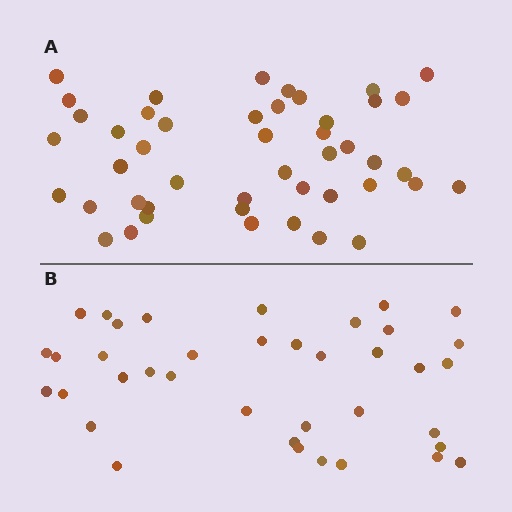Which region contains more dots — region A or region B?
Region A (the top region) has more dots.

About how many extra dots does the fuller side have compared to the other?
Region A has roughly 8 or so more dots than region B.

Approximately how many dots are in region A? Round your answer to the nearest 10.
About 50 dots. (The exact count is 46, which rounds to 50.)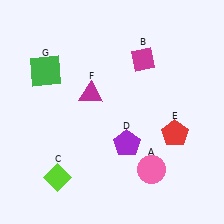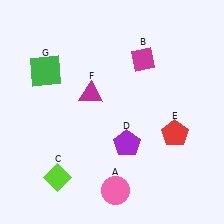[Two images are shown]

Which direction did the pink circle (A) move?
The pink circle (A) moved left.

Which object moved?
The pink circle (A) moved left.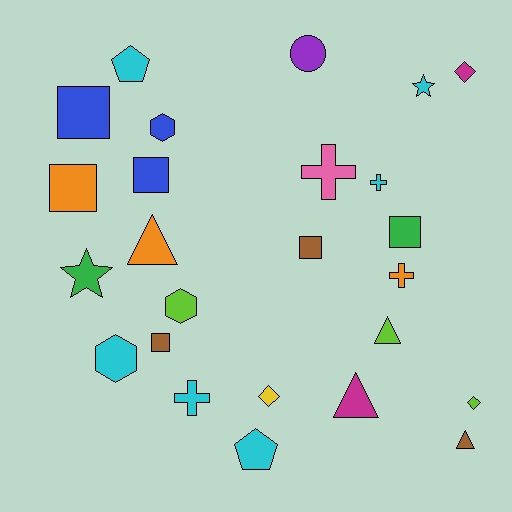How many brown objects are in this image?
There are 3 brown objects.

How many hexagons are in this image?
There are 3 hexagons.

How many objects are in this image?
There are 25 objects.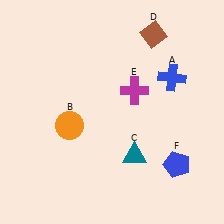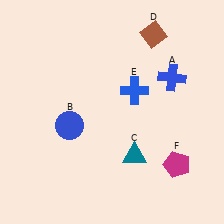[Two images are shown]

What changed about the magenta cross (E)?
In Image 1, E is magenta. In Image 2, it changed to blue.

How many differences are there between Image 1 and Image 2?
There are 3 differences between the two images.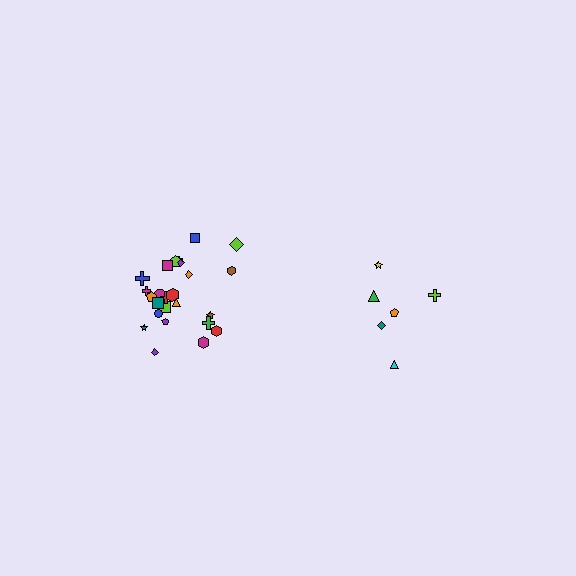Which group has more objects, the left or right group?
The left group.